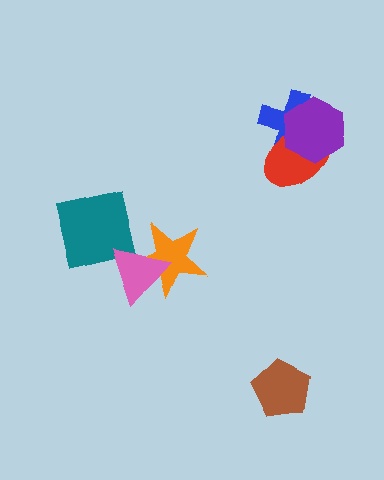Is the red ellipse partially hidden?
Yes, it is partially covered by another shape.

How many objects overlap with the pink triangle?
2 objects overlap with the pink triangle.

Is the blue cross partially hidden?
Yes, it is partially covered by another shape.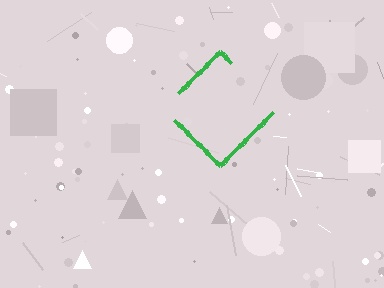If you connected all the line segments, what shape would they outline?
They would outline a diamond.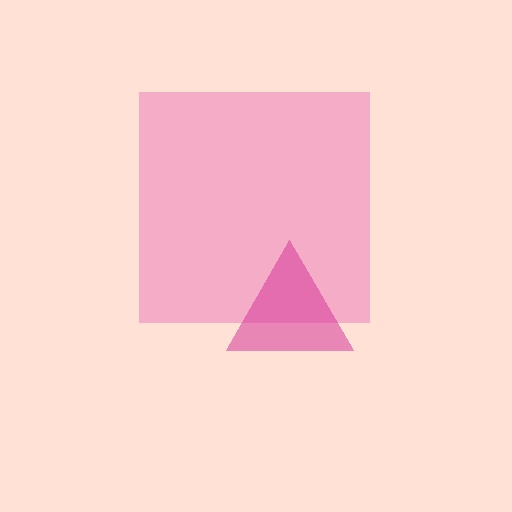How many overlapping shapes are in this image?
There are 2 overlapping shapes in the image.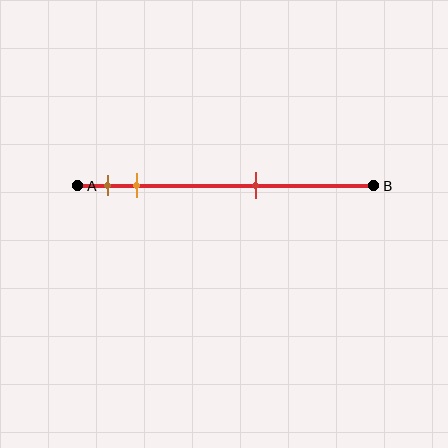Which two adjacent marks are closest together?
The brown and orange marks are the closest adjacent pair.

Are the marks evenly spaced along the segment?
No, the marks are not evenly spaced.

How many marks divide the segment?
There are 3 marks dividing the segment.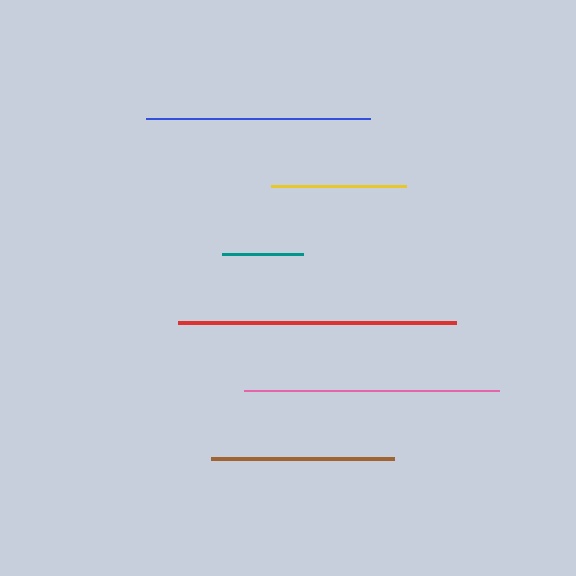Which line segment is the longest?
The red line is the longest at approximately 278 pixels.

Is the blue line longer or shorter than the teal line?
The blue line is longer than the teal line.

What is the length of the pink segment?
The pink segment is approximately 256 pixels long.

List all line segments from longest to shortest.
From longest to shortest: red, pink, blue, brown, yellow, teal.